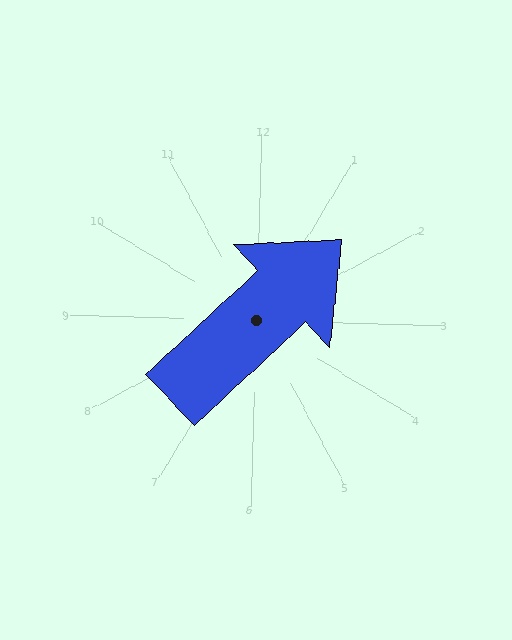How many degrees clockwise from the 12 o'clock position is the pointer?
Approximately 45 degrees.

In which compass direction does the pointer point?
Northeast.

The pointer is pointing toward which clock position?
Roughly 2 o'clock.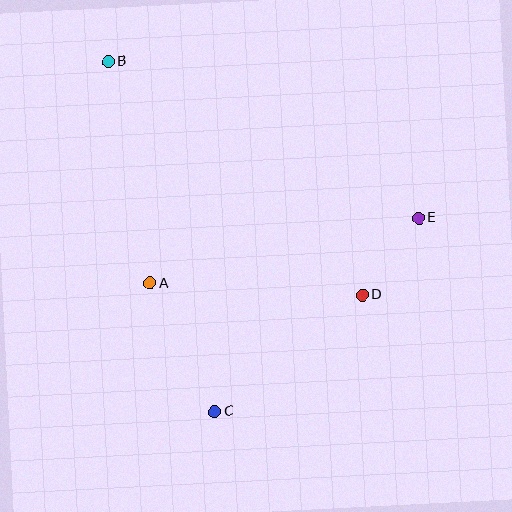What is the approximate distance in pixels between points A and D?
The distance between A and D is approximately 212 pixels.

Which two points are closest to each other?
Points D and E are closest to each other.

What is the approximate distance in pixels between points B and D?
The distance between B and D is approximately 345 pixels.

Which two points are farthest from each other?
Points B and C are farthest from each other.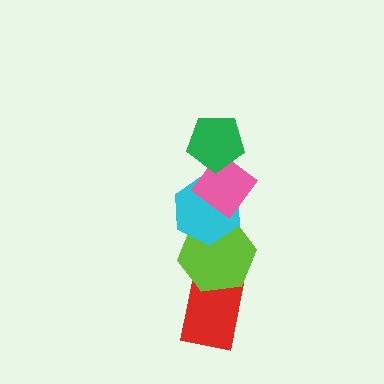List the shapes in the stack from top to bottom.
From top to bottom: the green pentagon, the pink diamond, the cyan hexagon, the lime hexagon, the red rectangle.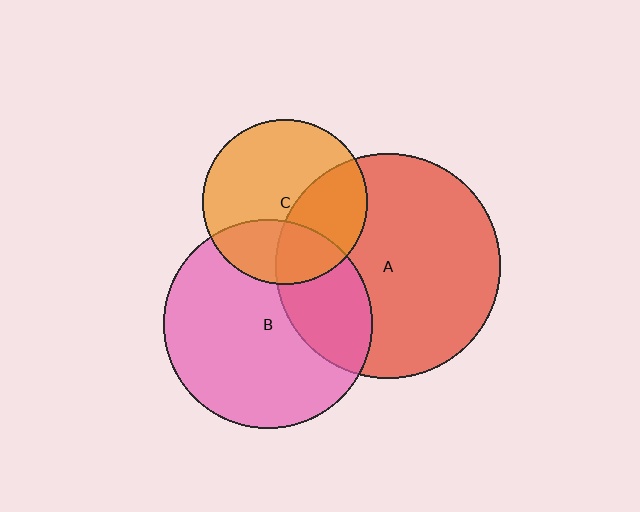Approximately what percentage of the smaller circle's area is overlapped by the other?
Approximately 30%.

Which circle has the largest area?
Circle A (red).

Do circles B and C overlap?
Yes.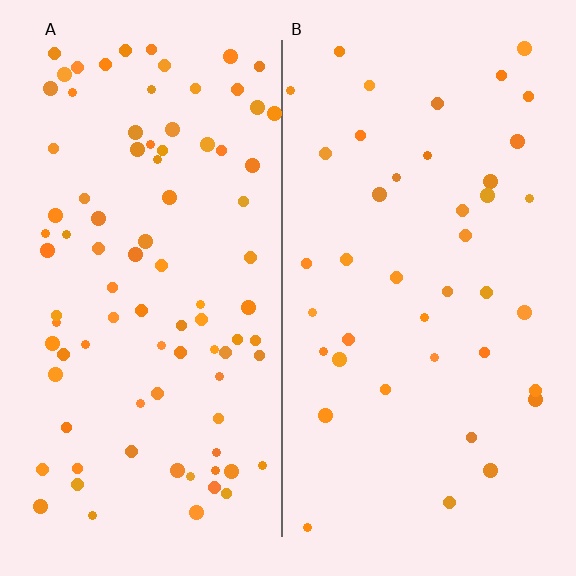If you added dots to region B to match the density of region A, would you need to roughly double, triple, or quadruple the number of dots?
Approximately double.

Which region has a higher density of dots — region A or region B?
A (the left).